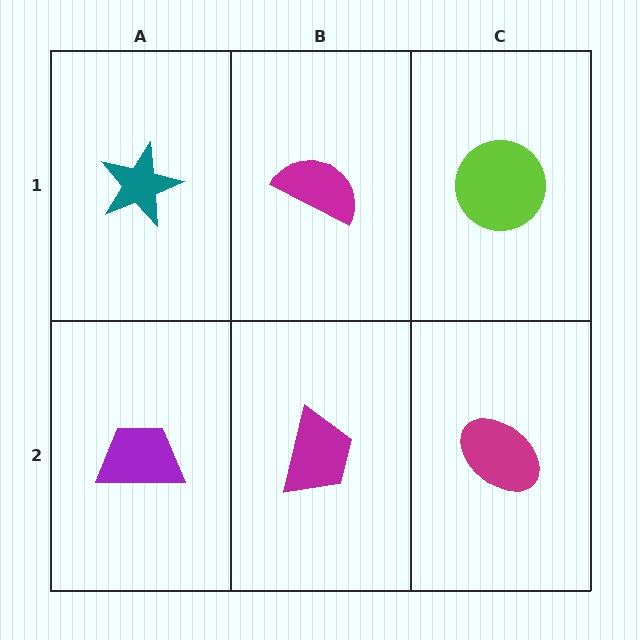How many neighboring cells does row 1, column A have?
2.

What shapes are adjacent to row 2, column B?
A magenta semicircle (row 1, column B), a purple trapezoid (row 2, column A), a magenta ellipse (row 2, column C).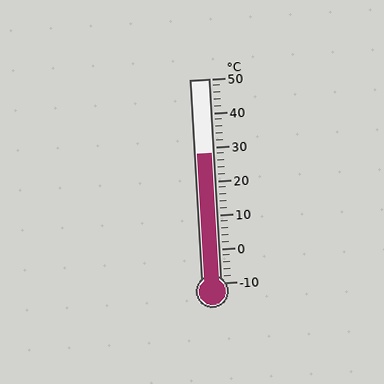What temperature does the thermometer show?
The thermometer shows approximately 28°C.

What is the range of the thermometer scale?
The thermometer scale ranges from -10°C to 50°C.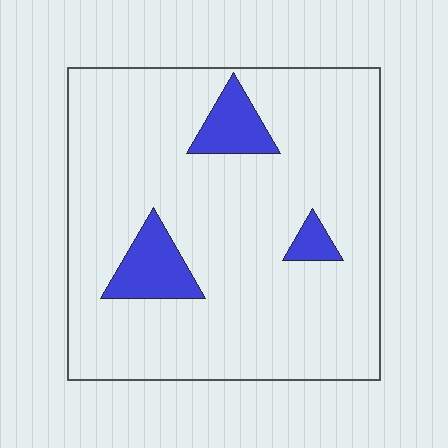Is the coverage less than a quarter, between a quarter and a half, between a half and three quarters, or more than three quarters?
Less than a quarter.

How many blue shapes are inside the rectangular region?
3.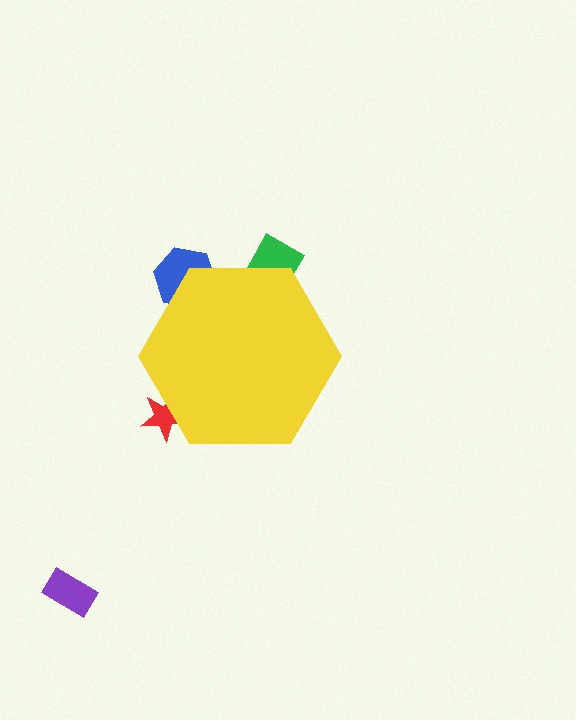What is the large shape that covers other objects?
A yellow hexagon.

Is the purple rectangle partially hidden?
No, the purple rectangle is fully visible.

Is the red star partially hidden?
Yes, the red star is partially hidden behind the yellow hexagon.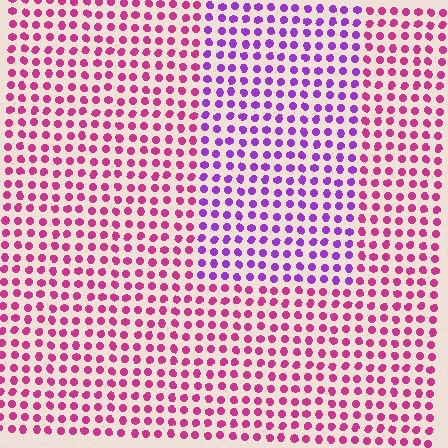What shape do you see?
I see a rectangle.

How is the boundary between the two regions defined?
The boundary is defined purely by a slight shift in hue (about 43 degrees). Spacing, size, and orientation are identical on both sides.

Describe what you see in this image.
The image is filled with small magenta elements in a uniform arrangement. A rectangle-shaped region is visible where the elements are tinted to a slightly different hue, forming a subtle color boundary.